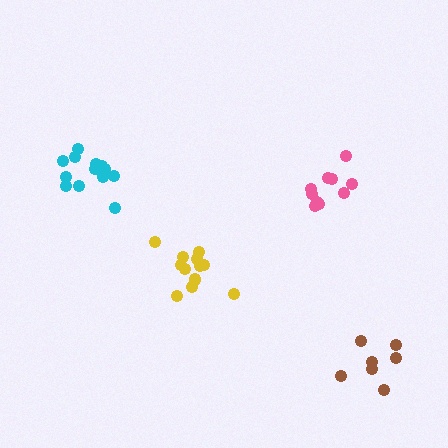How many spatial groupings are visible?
There are 4 spatial groupings.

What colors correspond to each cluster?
The clusters are colored: brown, cyan, pink, yellow.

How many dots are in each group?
Group 1: 7 dots, Group 2: 13 dots, Group 3: 10 dots, Group 4: 12 dots (42 total).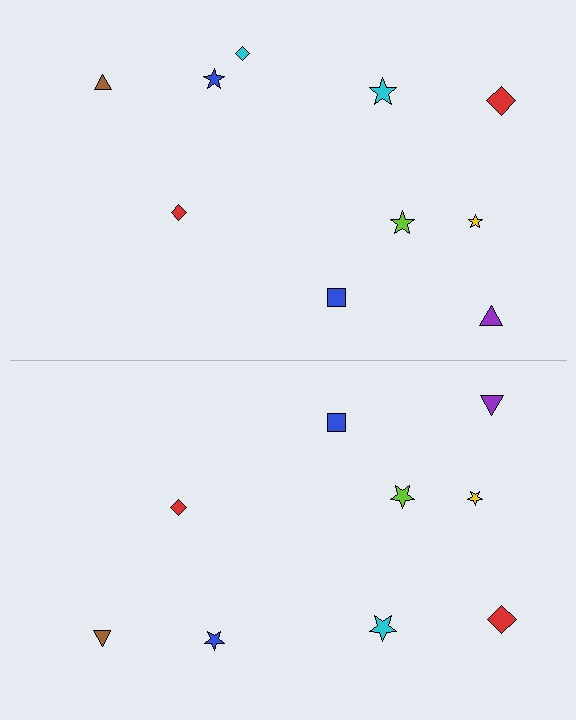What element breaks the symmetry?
A cyan diamond is missing from the bottom side.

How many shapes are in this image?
There are 19 shapes in this image.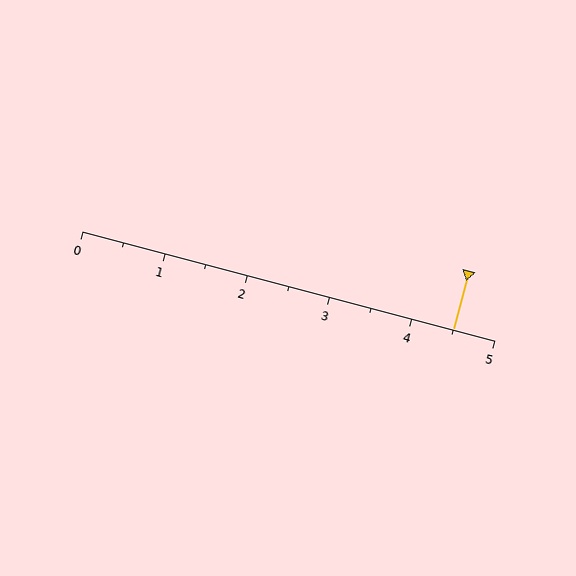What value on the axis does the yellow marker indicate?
The marker indicates approximately 4.5.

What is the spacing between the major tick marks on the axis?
The major ticks are spaced 1 apart.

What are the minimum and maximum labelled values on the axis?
The axis runs from 0 to 5.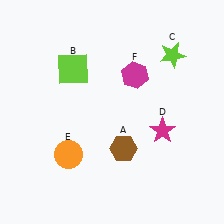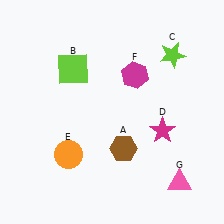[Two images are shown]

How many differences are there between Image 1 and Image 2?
There is 1 difference between the two images.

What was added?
A pink triangle (G) was added in Image 2.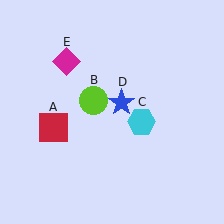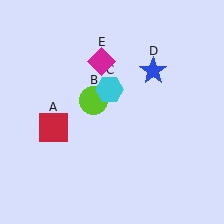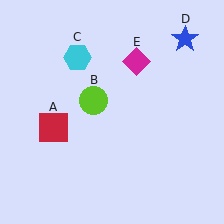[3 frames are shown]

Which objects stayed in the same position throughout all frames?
Red square (object A) and lime circle (object B) remained stationary.